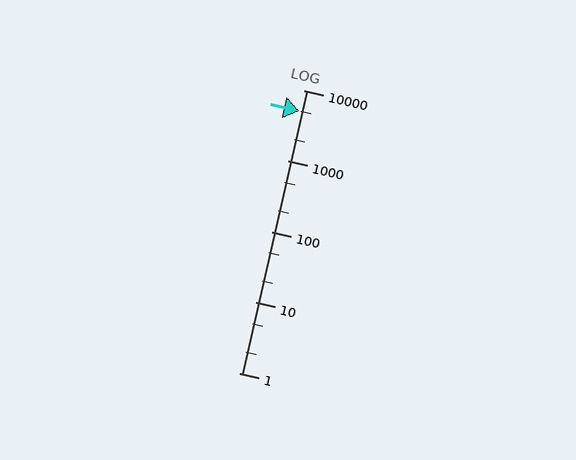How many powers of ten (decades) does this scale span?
The scale spans 4 decades, from 1 to 10000.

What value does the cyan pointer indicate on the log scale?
The pointer indicates approximately 5000.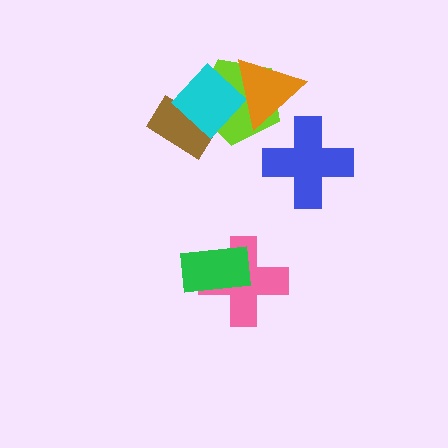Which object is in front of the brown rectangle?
The cyan diamond is in front of the brown rectangle.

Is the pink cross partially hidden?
Yes, it is partially covered by another shape.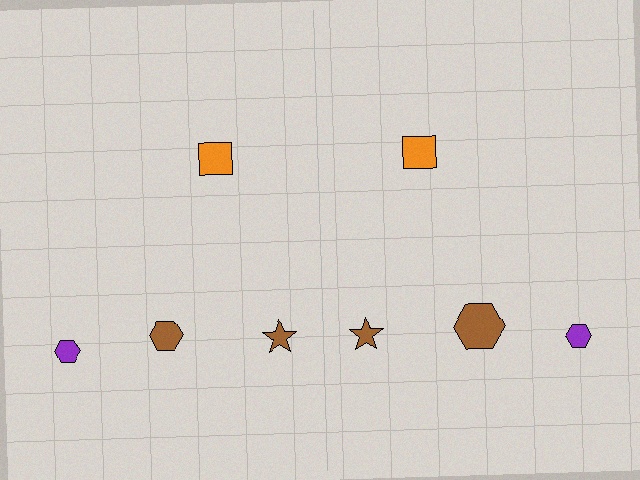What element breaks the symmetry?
The brown hexagon on the right side has a different size than its mirror counterpart.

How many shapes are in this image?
There are 8 shapes in this image.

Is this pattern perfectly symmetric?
No, the pattern is not perfectly symmetric. The brown hexagon on the right side has a different size than its mirror counterpart.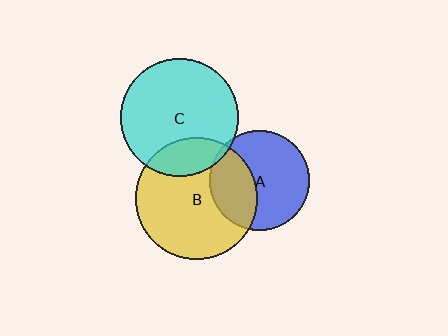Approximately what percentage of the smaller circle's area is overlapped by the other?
Approximately 35%.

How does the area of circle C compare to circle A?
Approximately 1.4 times.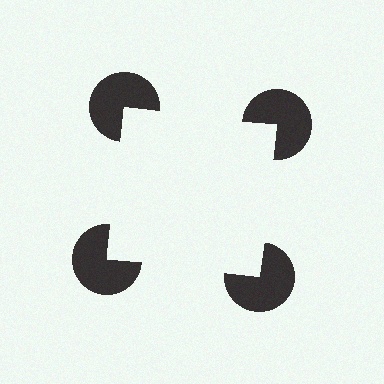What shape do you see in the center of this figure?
An illusory square — its edges are inferred from the aligned wedge cuts in the pac-man discs, not physically drawn.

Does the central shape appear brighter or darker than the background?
It typically appears slightly brighter than the background, even though no actual brightness change is drawn.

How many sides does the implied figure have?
4 sides.